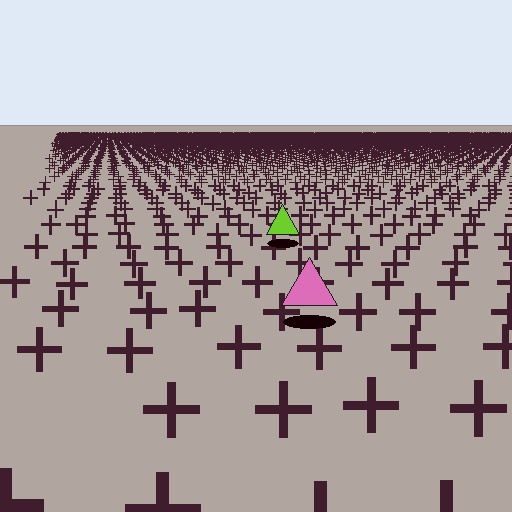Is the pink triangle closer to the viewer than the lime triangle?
Yes. The pink triangle is closer — you can tell from the texture gradient: the ground texture is coarser near it.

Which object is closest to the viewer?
The pink triangle is closest. The texture marks near it are larger and more spread out.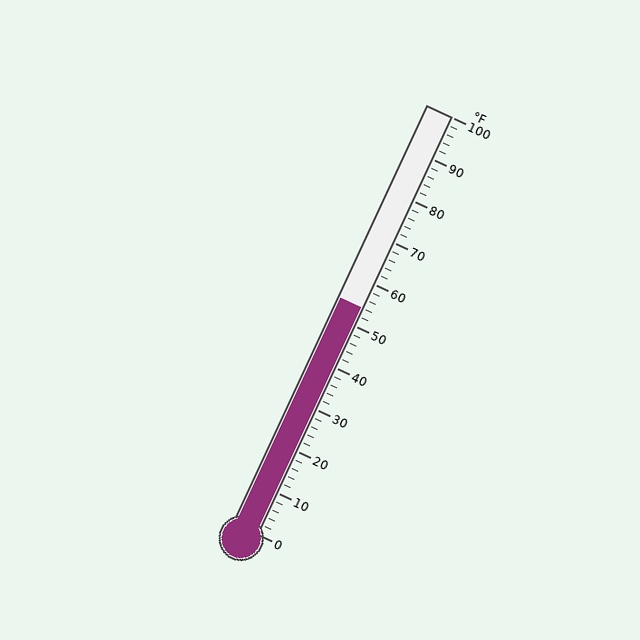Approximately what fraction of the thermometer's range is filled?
The thermometer is filled to approximately 55% of its range.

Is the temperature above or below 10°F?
The temperature is above 10°F.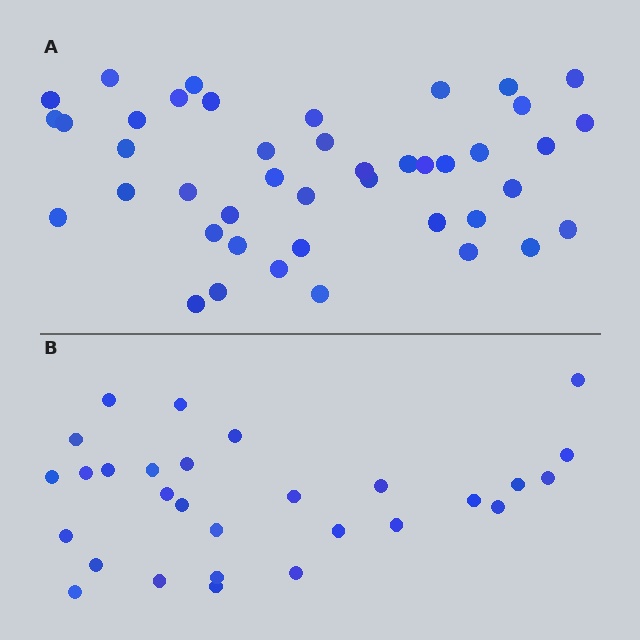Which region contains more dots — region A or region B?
Region A (the top region) has more dots.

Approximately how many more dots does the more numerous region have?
Region A has approximately 15 more dots than region B.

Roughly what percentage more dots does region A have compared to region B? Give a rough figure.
About 50% more.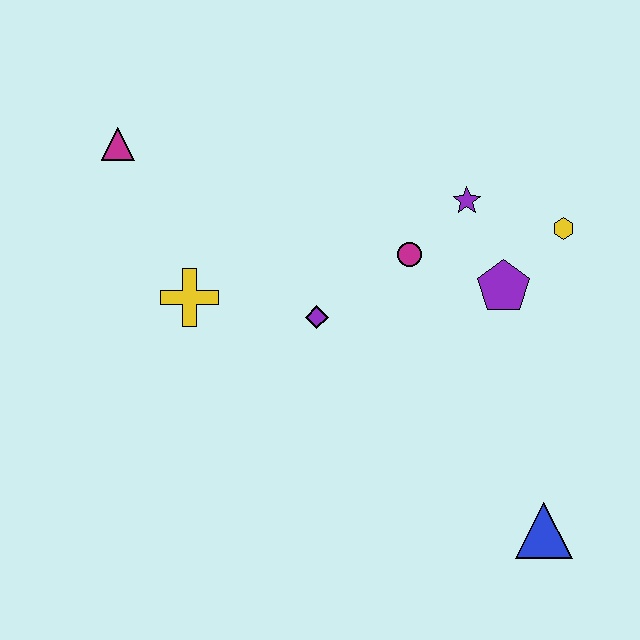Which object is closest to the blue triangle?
The purple pentagon is closest to the blue triangle.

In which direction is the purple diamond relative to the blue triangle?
The purple diamond is to the left of the blue triangle.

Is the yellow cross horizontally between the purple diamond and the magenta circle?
No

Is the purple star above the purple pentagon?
Yes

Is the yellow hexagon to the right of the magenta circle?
Yes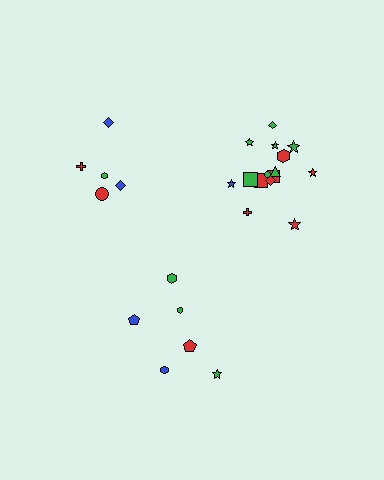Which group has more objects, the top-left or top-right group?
The top-right group.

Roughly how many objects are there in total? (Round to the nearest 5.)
Roughly 25 objects in total.